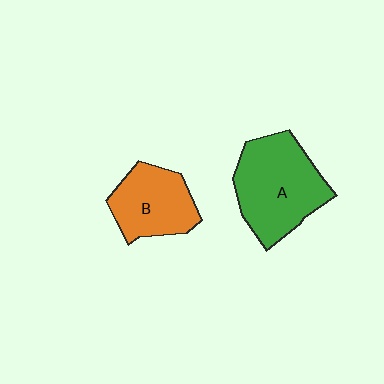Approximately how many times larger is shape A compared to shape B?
Approximately 1.4 times.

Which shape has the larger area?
Shape A (green).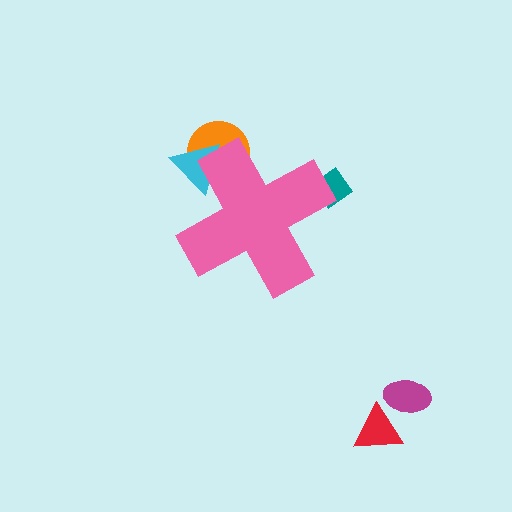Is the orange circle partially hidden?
Yes, the orange circle is partially hidden behind the pink cross.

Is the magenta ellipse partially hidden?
No, the magenta ellipse is fully visible.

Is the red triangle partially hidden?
No, the red triangle is fully visible.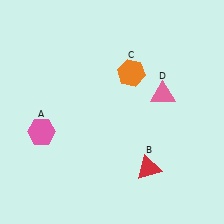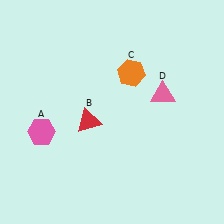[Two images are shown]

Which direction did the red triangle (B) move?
The red triangle (B) moved left.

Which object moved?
The red triangle (B) moved left.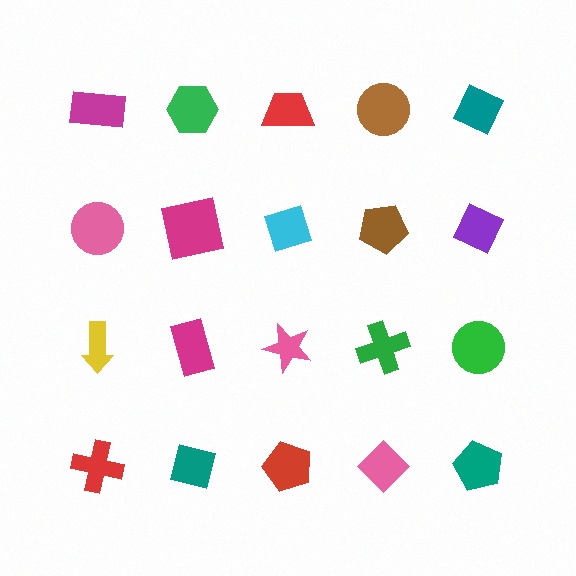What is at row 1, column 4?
A brown circle.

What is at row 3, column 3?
A pink star.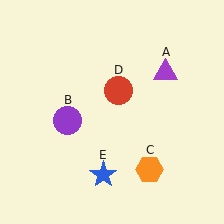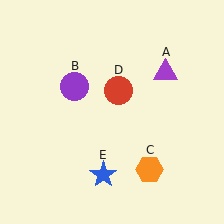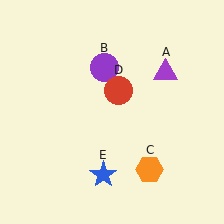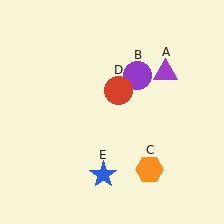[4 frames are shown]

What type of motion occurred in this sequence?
The purple circle (object B) rotated clockwise around the center of the scene.